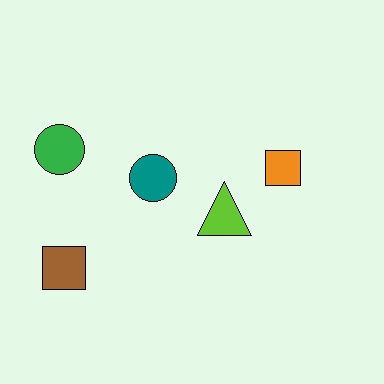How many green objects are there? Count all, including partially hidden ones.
There is 1 green object.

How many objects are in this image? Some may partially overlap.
There are 5 objects.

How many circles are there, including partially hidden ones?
There are 2 circles.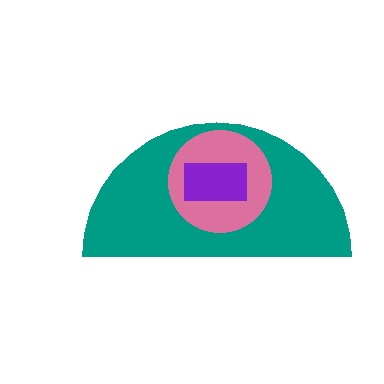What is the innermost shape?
The purple rectangle.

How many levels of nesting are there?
3.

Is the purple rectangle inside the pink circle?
Yes.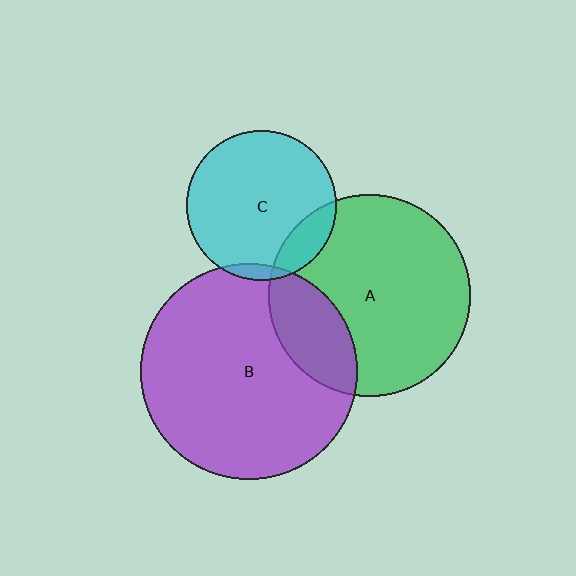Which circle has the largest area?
Circle B (purple).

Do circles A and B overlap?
Yes.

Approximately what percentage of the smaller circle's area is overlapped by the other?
Approximately 20%.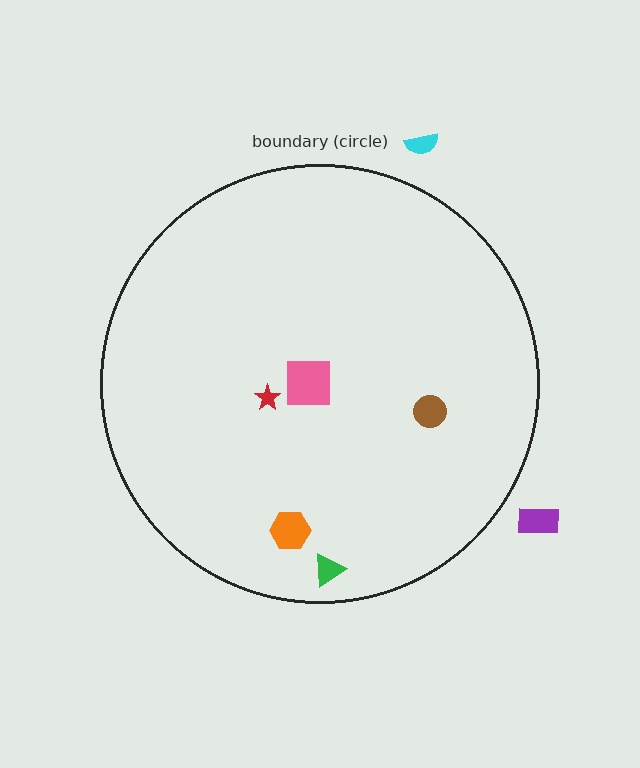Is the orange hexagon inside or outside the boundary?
Inside.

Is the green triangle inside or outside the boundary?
Inside.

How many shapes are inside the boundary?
5 inside, 2 outside.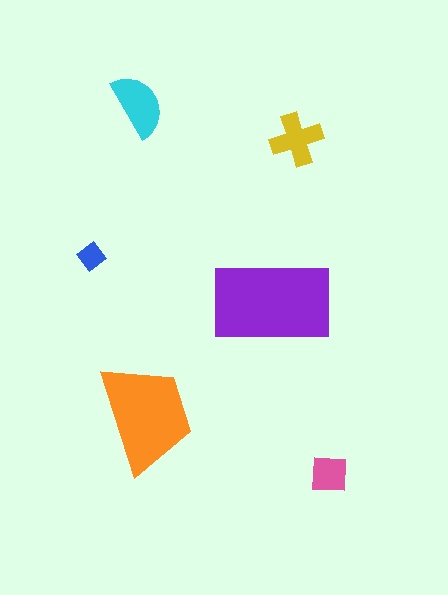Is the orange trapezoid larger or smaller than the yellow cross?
Larger.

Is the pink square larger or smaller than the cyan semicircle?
Smaller.